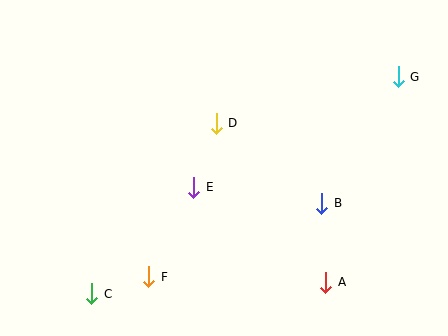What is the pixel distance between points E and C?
The distance between E and C is 148 pixels.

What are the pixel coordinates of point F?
Point F is at (149, 277).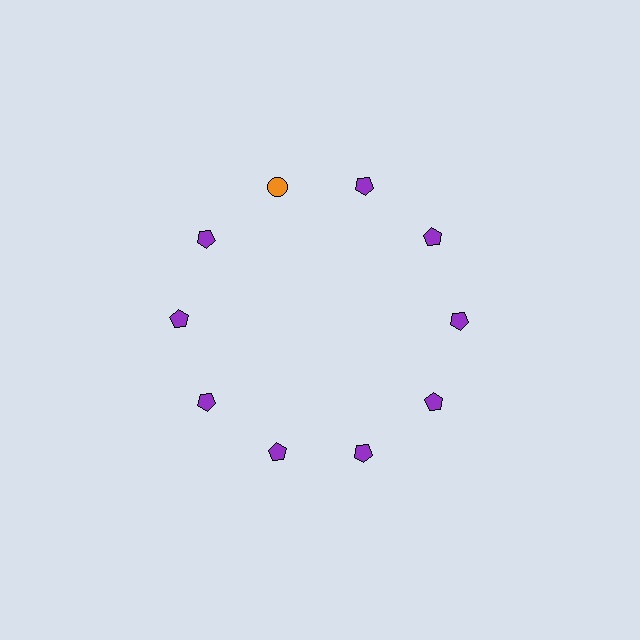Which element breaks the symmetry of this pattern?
The orange circle at roughly the 11 o'clock position breaks the symmetry. All other shapes are purple pentagons.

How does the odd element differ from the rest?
It differs in both color (orange instead of purple) and shape (circle instead of pentagon).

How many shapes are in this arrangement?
There are 10 shapes arranged in a ring pattern.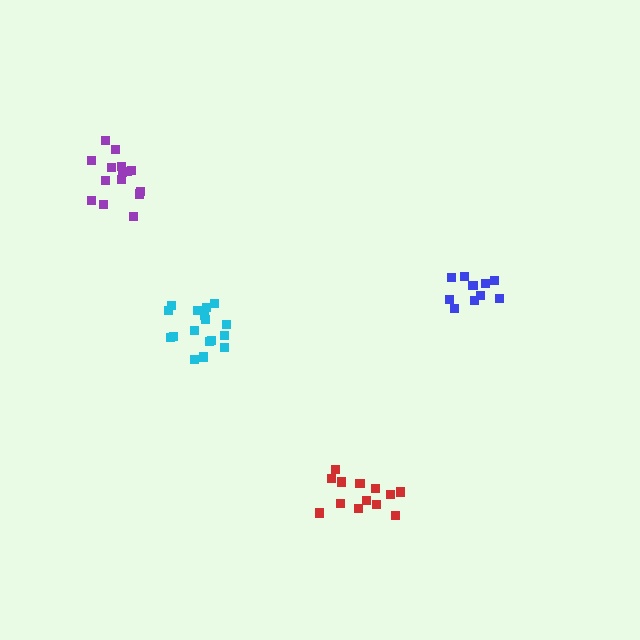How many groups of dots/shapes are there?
There are 4 groups.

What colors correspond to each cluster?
The clusters are colored: red, blue, purple, cyan.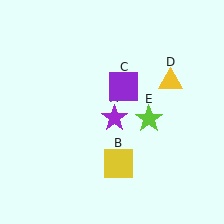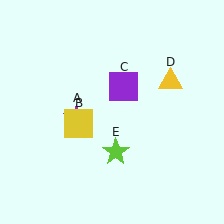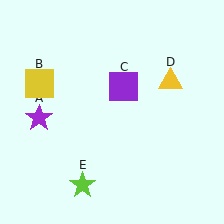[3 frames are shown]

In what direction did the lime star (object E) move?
The lime star (object E) moved down and to the left.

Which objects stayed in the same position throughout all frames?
Purple square (object C) and yellow triangle (object D) remained stationary.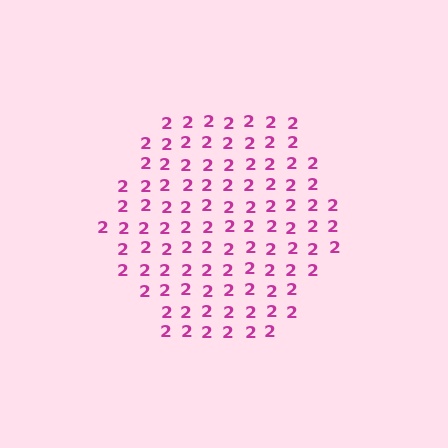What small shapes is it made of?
It is made of small digit 2's.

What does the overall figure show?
The overall figure shows a hexagon.